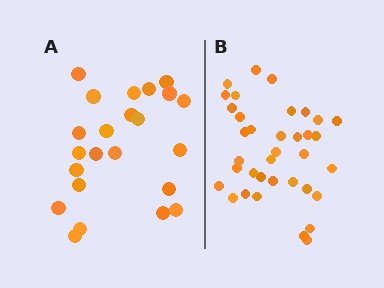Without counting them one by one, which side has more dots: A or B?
Region B (the right region) has more dots.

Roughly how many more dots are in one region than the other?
Region B has approximately 15 more dots than region A.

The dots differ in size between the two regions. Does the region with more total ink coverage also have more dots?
No. Region A has more total ink coverage because its dots are larger, but region B actually contains more individual dots. Total area can be misleading — the number of items is what matters here.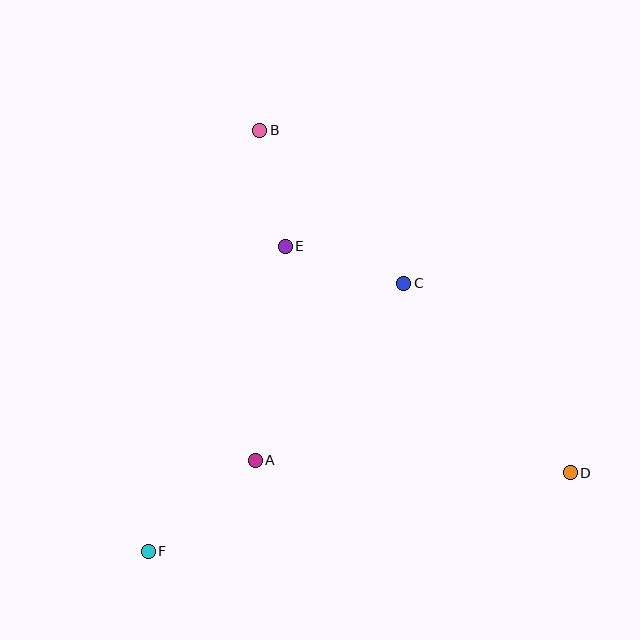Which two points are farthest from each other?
Points B and D are farthest from each other.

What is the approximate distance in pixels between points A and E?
The distance between A and E is approximately 216 pixels.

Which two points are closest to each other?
Points B and E are closest to each other.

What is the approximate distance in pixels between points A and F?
The distance between A and F is approximately 140 pixels.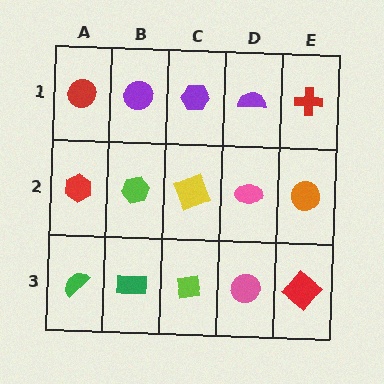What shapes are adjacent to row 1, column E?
An orange circle (row 2, column E), a purple semicircle (row 1, column D).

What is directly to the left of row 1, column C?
A purple circle.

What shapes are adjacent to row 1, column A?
A red hexagon (row 2, column A), a purple circle (row 1, column B).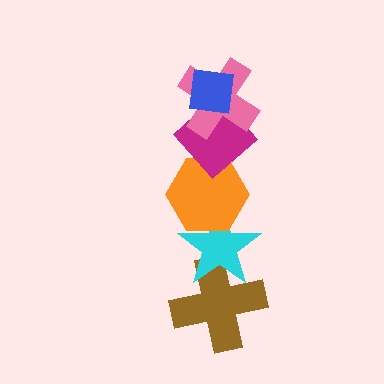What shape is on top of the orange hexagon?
The magenta diamond is on top of the orange hexagon.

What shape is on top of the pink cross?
The blue square is on top of the pink cross.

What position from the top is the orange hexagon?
The orange hexagon is 4th from the top.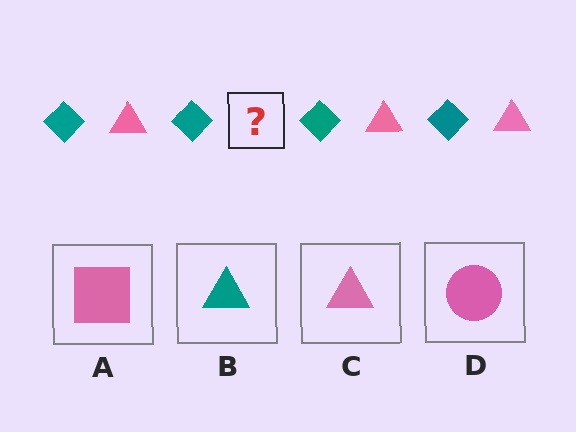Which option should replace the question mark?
Option C.